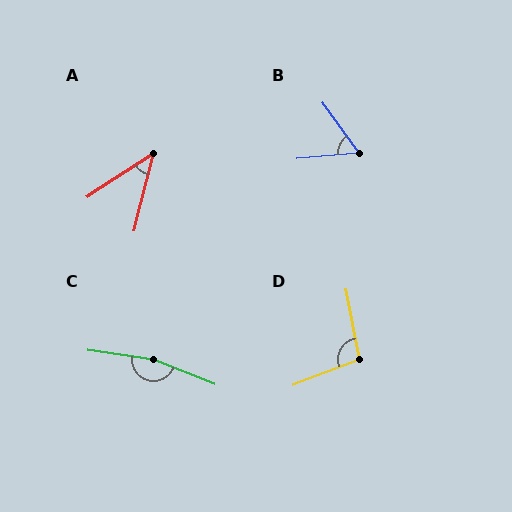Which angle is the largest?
C, at approximately 167 degrees.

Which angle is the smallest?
A, at approximately 42 degrees.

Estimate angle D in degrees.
Approximately 99 degrees.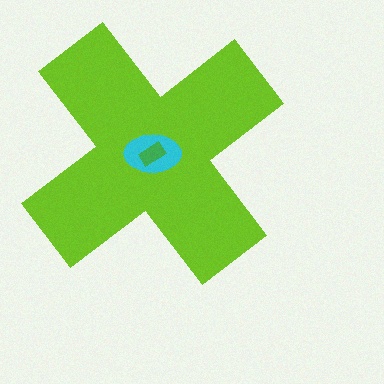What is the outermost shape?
The lime cross.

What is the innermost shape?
The green rectangle.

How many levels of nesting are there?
3.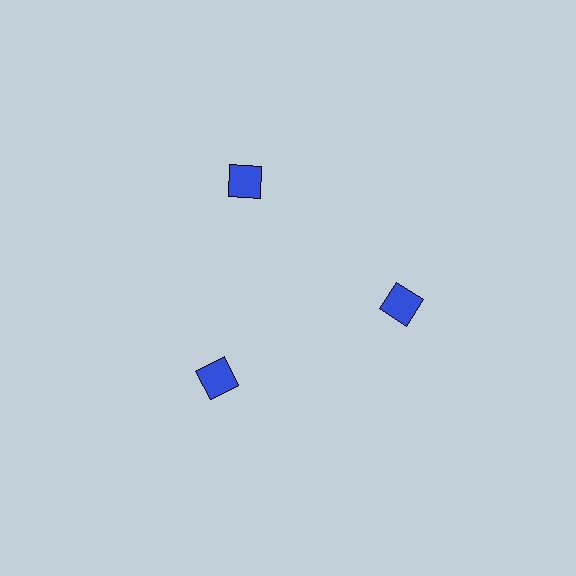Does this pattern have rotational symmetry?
Yes, this pattern has 3-fold rotational symmetry. It looks the same after rotating 120 degrees around the center.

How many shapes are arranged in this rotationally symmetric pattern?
There are 3 shapes, arranged in 3 groups of 1.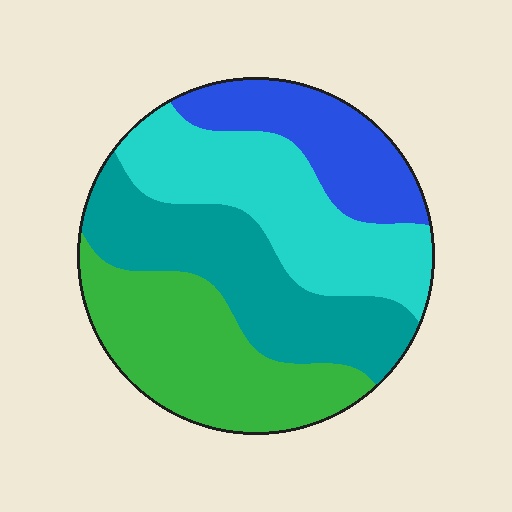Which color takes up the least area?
Blue, at roughly 15%.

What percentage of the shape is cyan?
Cyan takes up about one quarter (1/4) of the shape.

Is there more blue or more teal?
Teal.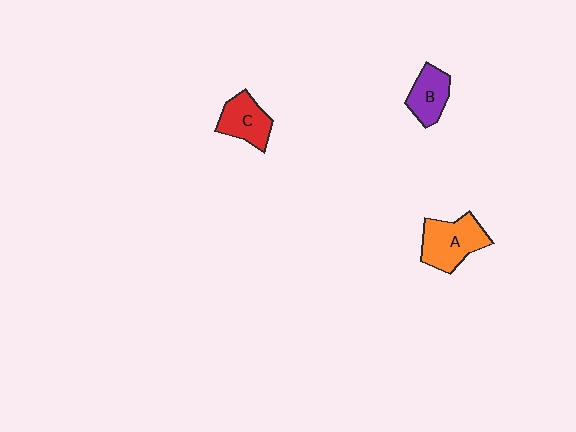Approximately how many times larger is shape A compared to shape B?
Approximately 1.5 times.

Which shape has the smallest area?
Shape B (purple).